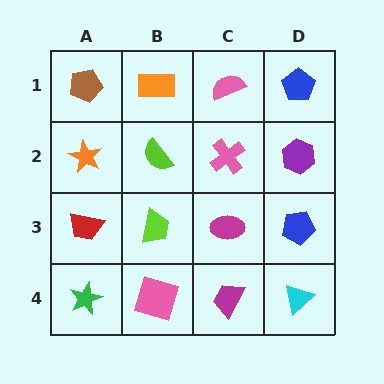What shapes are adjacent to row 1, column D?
A purple hexagon (row 2, column D), a pink semicircle (row 1, column C).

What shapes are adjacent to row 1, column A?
An orange star (row 2, column A), an orange rectangle (row 1, column B).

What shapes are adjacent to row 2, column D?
A blue pentagon (row 1, column D), a blue pentagon (row 3, column D), a pink cross (row 2, column C).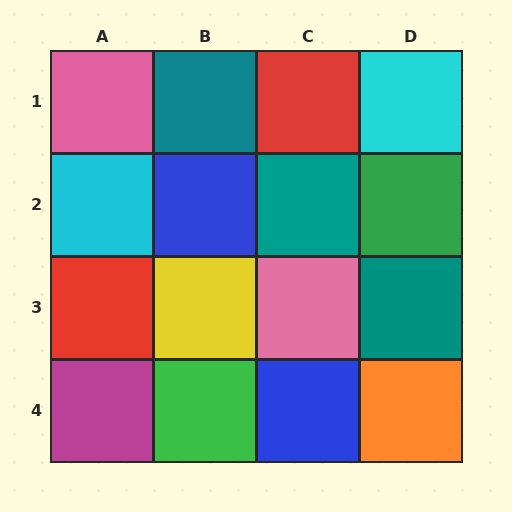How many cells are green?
2 cells are green.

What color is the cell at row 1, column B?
Teal.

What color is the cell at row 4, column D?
Orange.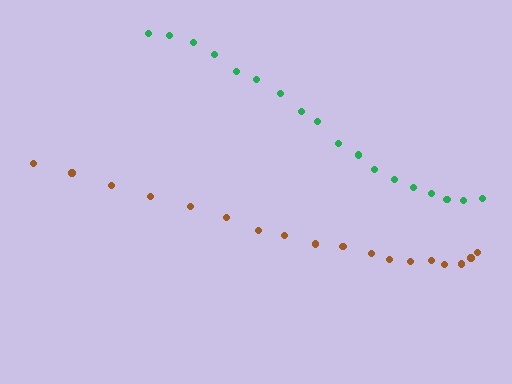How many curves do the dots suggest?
There are 2 distinct paths.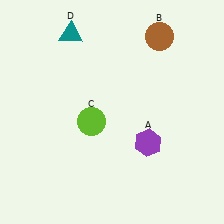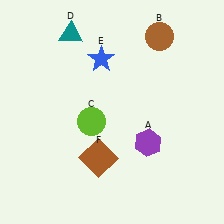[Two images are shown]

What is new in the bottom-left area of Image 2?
A brown square (F) was added in the bottom-left area of Image 2.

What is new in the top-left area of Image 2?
A blue star (E) was added in the top-left area of Image 2.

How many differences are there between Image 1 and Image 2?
There are 2 differences between the two images.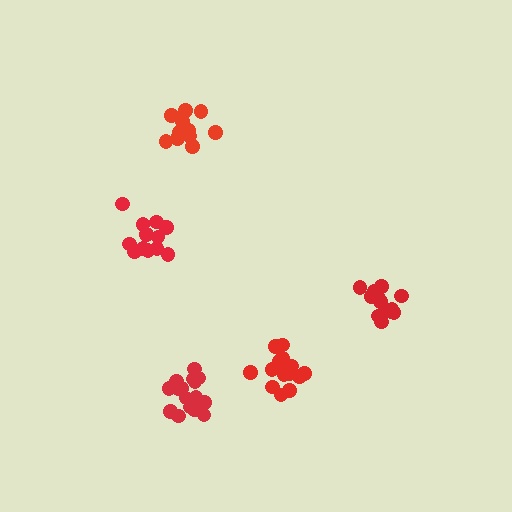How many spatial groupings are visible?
There are 5 spatial groupings.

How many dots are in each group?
Group 1: 13 dots, Group 2: 11 dots, Group 3: 12 dots, Group 4: 14 dots, Group 5: 16 dots (66 total).